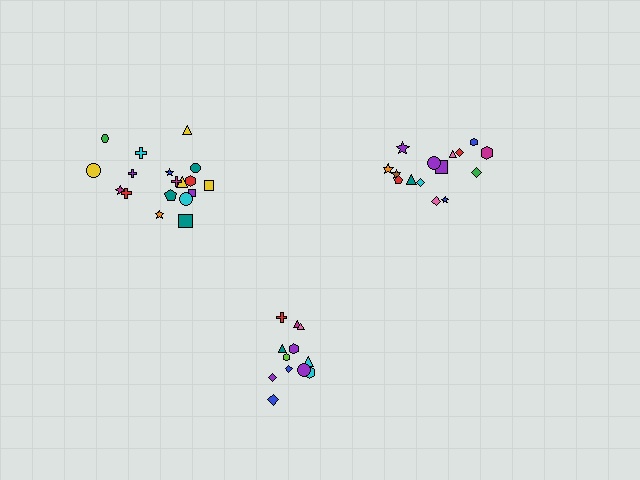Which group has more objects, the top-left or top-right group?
The top-left group.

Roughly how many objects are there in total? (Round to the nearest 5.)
Roughly 45 objects in total.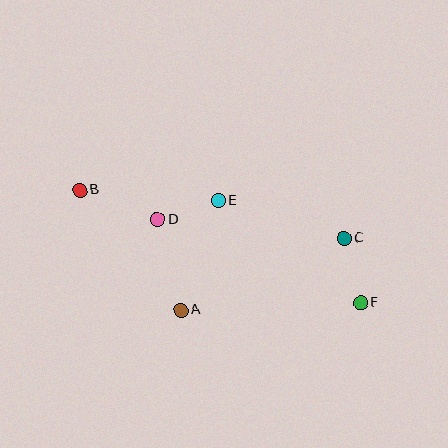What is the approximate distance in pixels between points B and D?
The distance between B and D is approximately 83 pixels.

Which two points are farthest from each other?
Points B and F are farthest from each other.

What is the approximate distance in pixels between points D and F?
The distance between D and F is approximately 220 pixels.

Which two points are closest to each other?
Points D and E are closest to each other.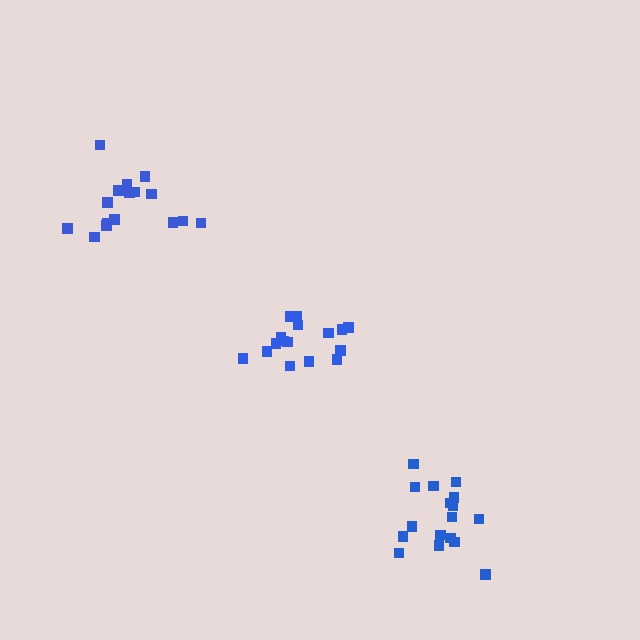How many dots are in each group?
Group 1: 16 dots, Group 2: 16 dots, Group 3: 17 dots (49 total).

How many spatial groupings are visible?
There are 3 spatial groupings.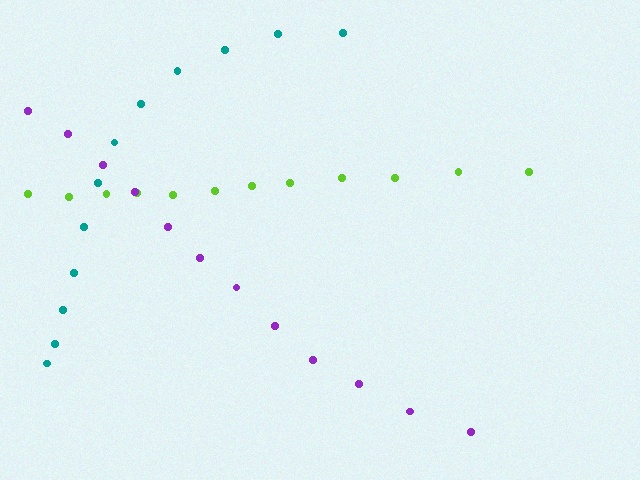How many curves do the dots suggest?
There are 3 distinct paths.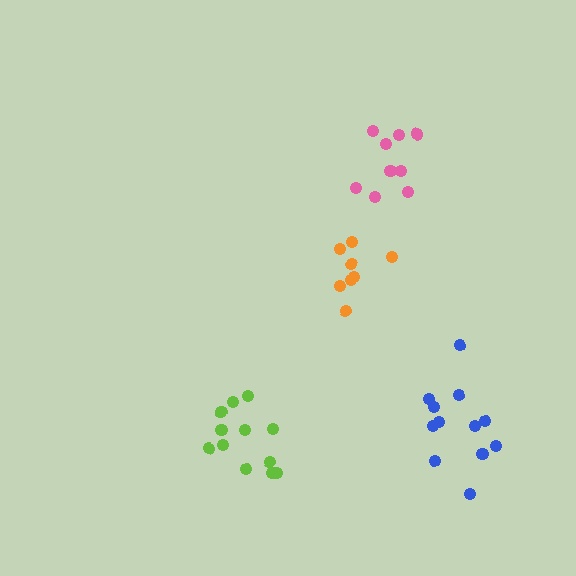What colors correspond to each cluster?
The clusters are colored: blue, orange, lime, pink.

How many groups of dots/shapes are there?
There are 4 groups.